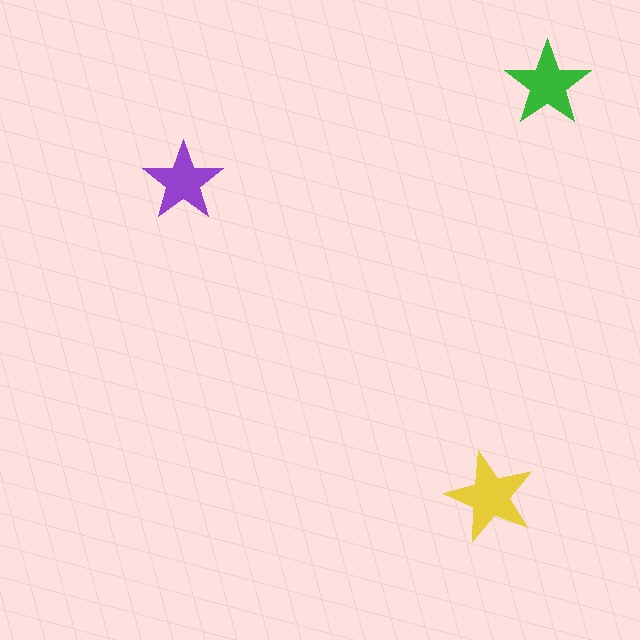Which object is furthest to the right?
The green star is rightmost.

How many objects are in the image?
There are 3 objects in the image.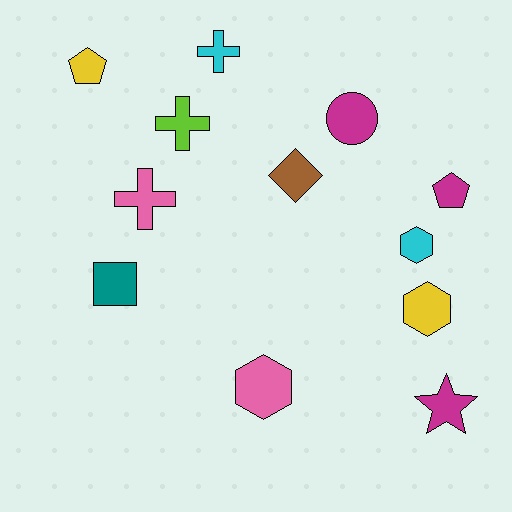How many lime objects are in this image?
There is 1 lime object.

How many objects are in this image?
There are 12 objects.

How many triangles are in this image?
There are no triangles.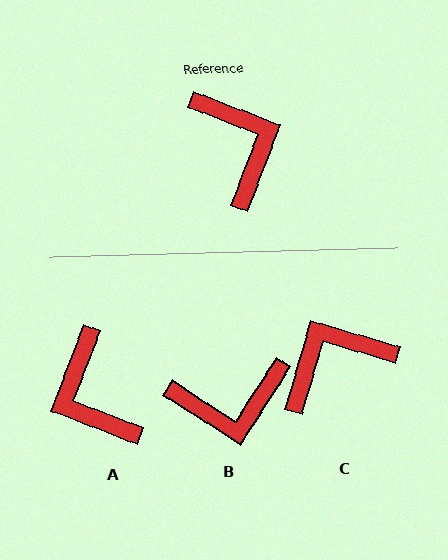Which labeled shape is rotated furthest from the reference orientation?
A, about 180 degrees away.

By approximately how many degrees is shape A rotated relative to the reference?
Approximately 180 degrees counter-clockwise.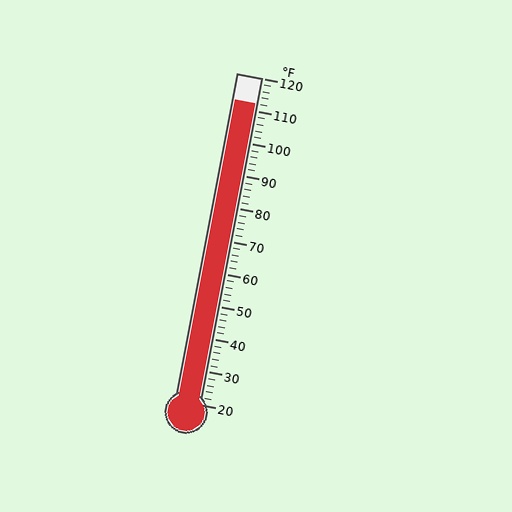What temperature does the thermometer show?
The thermometer shows approximately 112°F.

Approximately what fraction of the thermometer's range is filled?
The thermometer is filled to approximately 90% of its range.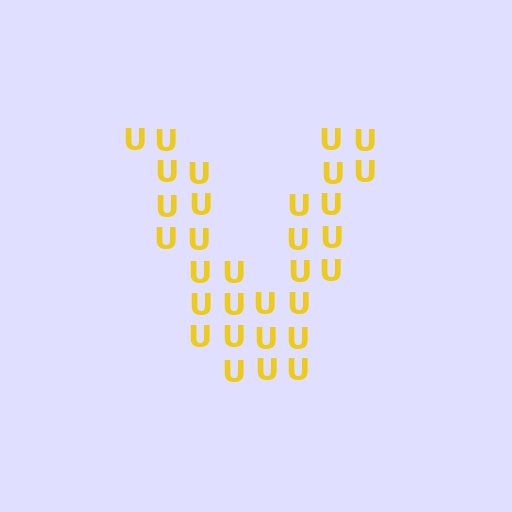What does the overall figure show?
The overall figure shows the letter V.